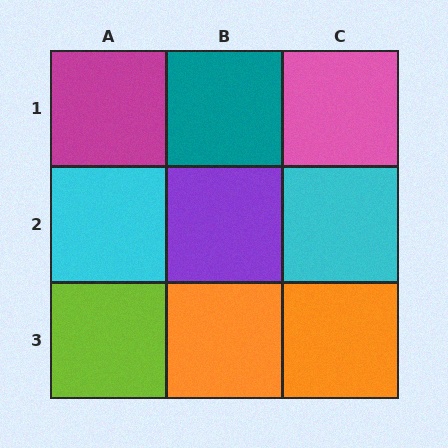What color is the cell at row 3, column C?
Orange.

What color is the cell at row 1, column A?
Magenta.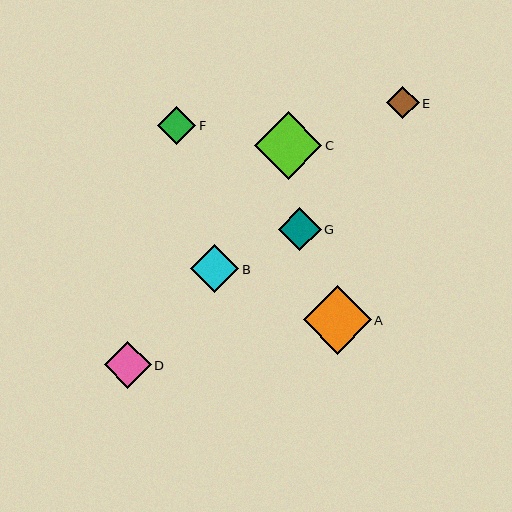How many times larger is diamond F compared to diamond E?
Diamond F is approximately 1.2 times the size of diamond E.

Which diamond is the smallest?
Diamond E is the smallest with a size of approximately 33 pixels.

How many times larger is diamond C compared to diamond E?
Diamond C is approximately 2.1 times the size of diamond E.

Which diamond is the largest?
Diamond A is the largest with a size of approximately 68 pixels.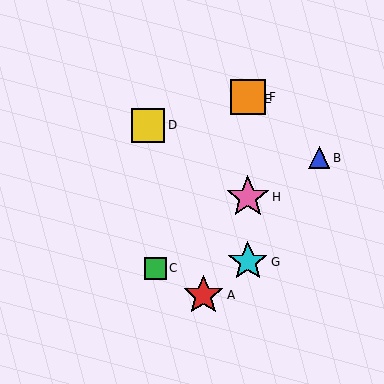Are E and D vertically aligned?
No, E is at x≈248 and D is at x≈148.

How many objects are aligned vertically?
4 objects (E, F, G, H) are aligned vertically.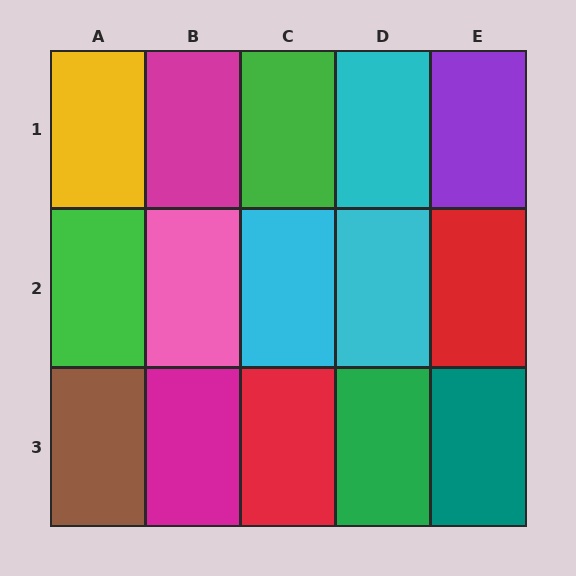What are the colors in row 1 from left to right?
Yellow, magenta, green, cyan, purple.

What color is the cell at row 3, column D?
Green.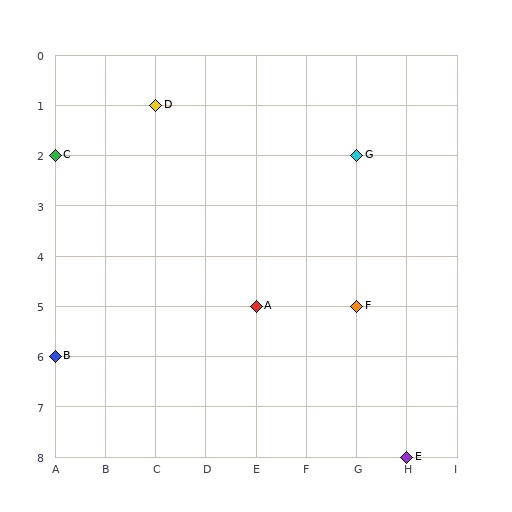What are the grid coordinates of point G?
Point G is at grid coordinates (G, 2).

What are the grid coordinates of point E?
Point E is at grid coordinates (H, 8).